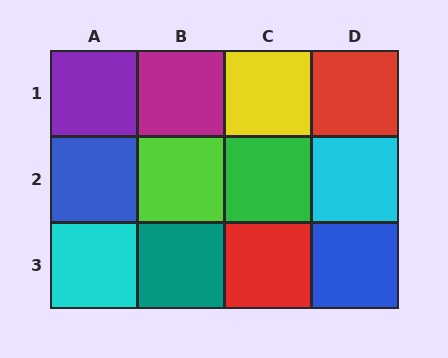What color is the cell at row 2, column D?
Cyan.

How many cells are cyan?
2 cells are cyan.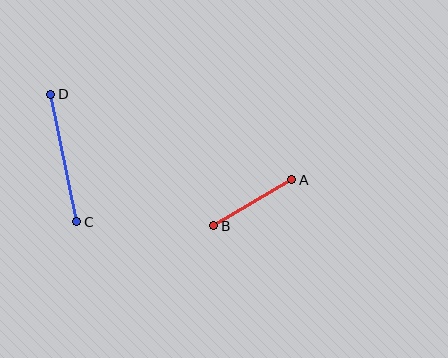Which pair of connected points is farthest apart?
Points C and D are farthest apart.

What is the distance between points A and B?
The distance is approximately 90 pixels.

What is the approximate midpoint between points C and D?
The midpoint is at approximately (64, 158) pixels.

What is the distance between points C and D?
The distance is approximately 130 pixels.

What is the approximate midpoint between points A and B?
The midpoint is at approximately (253, 203) pixels.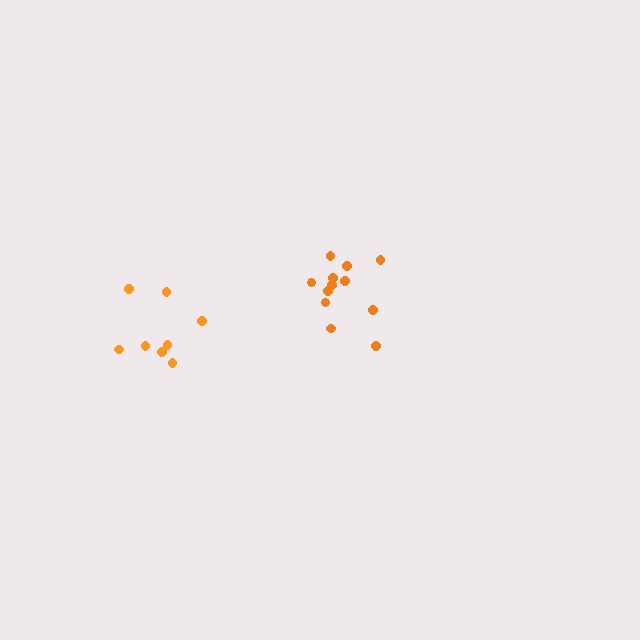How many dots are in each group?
Group 1: 12 dots, Group 2: 8 dots (20 total).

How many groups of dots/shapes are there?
There are 2 groups.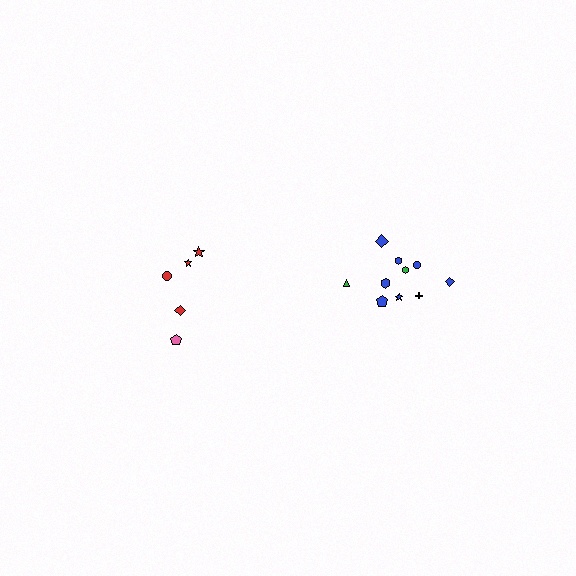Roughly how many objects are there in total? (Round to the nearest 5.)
Roughly 15 objects in total.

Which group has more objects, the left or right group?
The right group.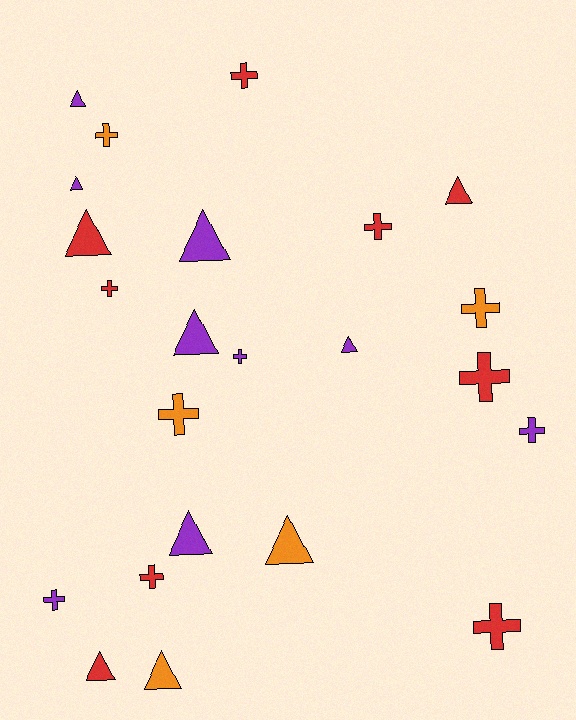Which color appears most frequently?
Purple, with 9 objects.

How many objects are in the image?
There are 23 objects.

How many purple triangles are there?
There are 6 purple triangles.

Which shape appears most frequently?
Cross, with 12 objects.